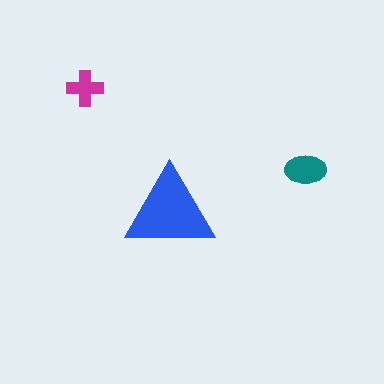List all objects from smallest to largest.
The magenta cross, the teal ellipse, the blue triangle.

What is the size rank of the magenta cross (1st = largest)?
3rd.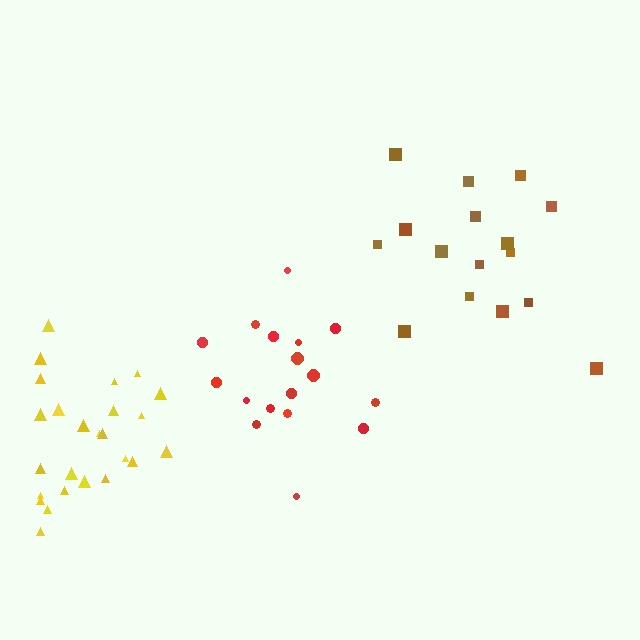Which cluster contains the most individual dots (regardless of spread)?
Yellow (25).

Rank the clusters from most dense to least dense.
yellow, brown, red.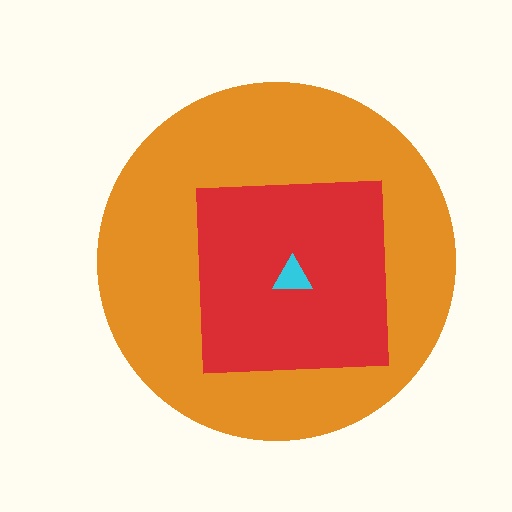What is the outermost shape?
The orange circle.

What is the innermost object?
The cyan triangle.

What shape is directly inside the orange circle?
The red square.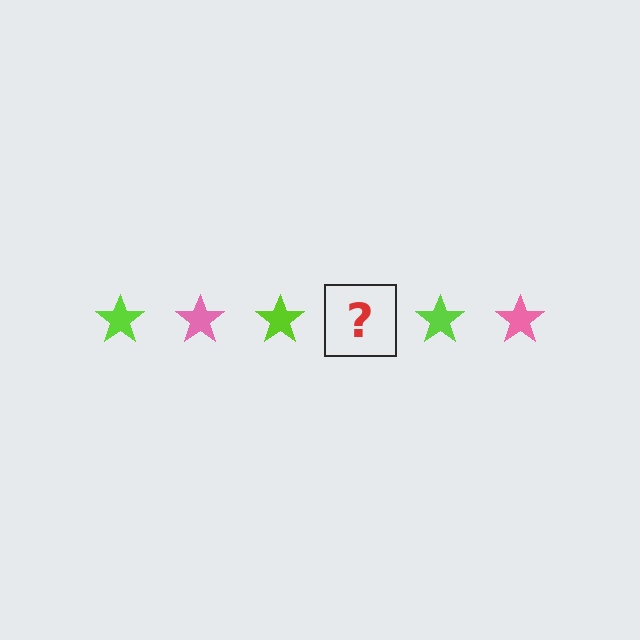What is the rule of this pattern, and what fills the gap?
The rule is that the pattern cycles through lime, pink stars. The gap should be filled with a pink star.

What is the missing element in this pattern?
The missing element is a pink star.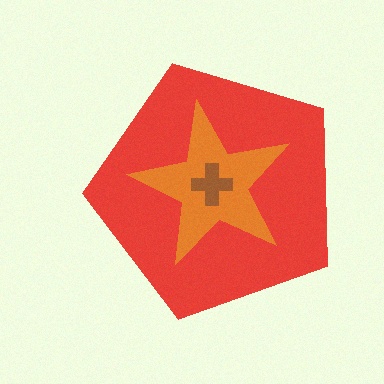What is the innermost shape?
The brown cross.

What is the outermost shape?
The red pentagon.